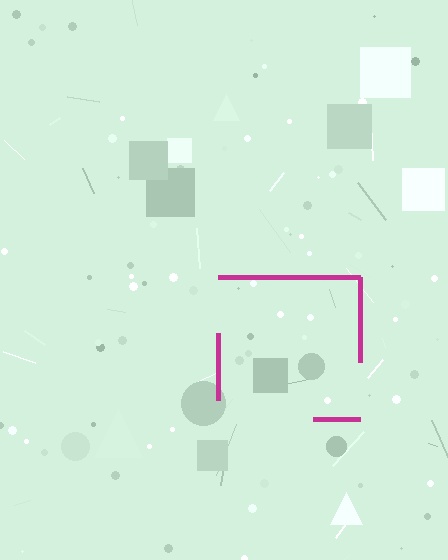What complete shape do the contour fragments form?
The contour fragments form a square.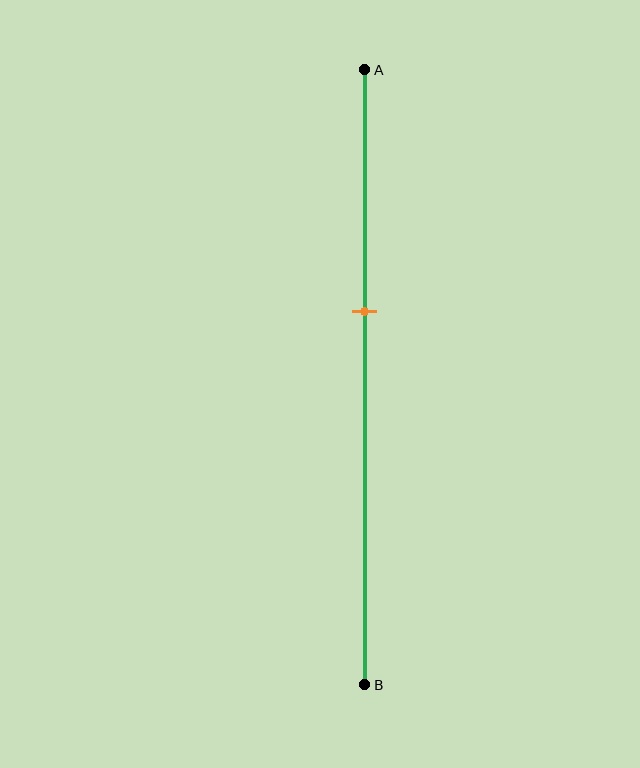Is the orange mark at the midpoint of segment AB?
No, the mark is at about 40% from A, not at the 50% midpoint.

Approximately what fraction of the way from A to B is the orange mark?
The orange mark is approximately 40% of the way from A to B.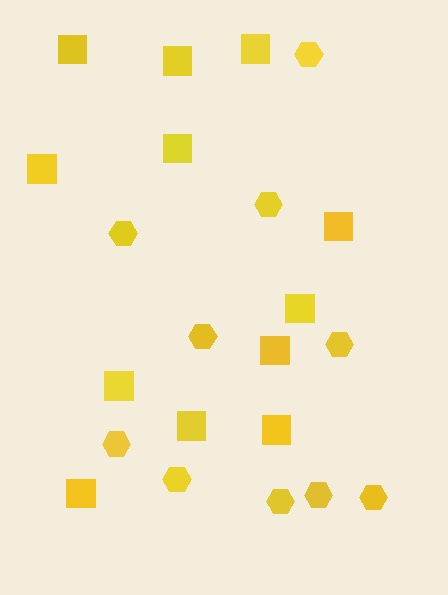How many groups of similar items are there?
There are 2 groups: one group of hexagons (10) and one group of squares (12).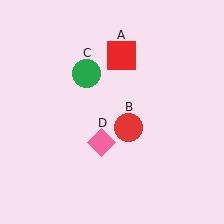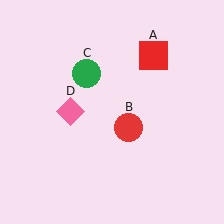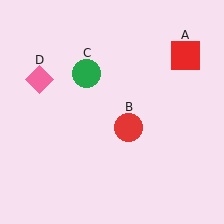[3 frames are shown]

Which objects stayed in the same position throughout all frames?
Red circle (object B) and green circle (object C) remained stationary.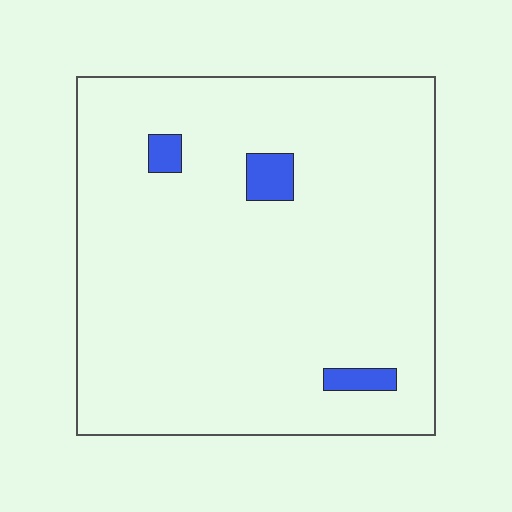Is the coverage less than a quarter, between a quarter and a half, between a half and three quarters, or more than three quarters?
Less than a quarter.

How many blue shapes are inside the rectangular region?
3.